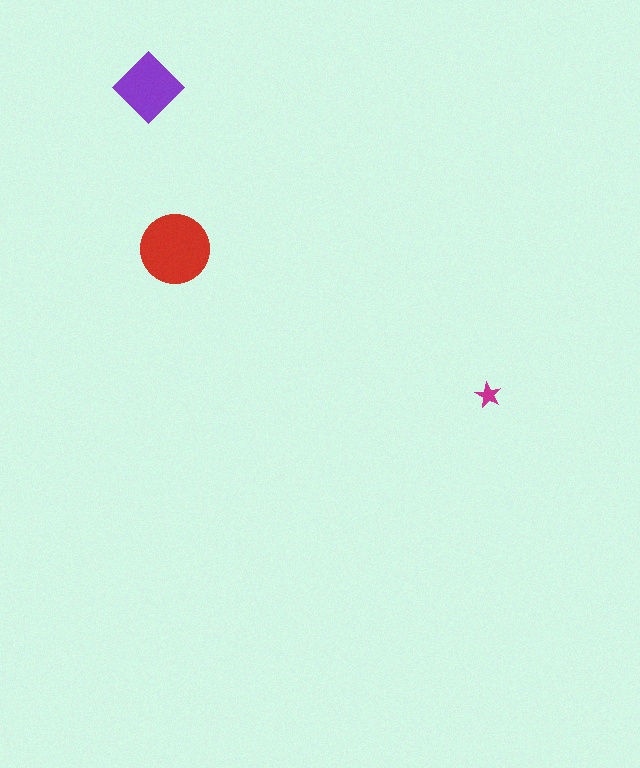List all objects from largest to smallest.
The red circle, the purple diamond, the magenta star.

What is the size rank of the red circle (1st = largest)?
1st.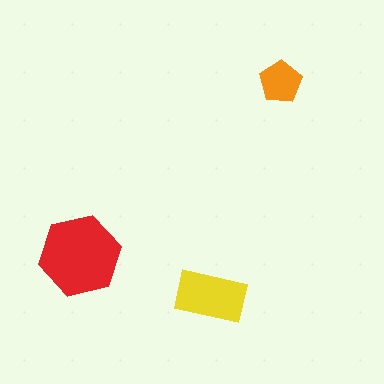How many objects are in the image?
There are 3 objects in the image.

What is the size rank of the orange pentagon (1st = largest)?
3rd.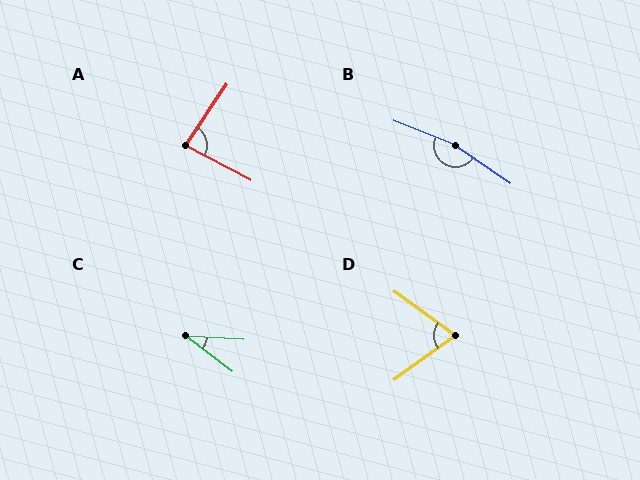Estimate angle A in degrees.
Approximately 84 degrees.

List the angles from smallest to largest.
C (35°), D (72°), A (84°), B (167°).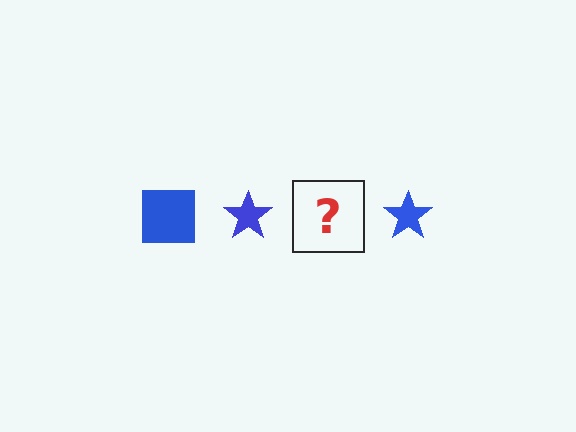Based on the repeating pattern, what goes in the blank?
The blank should be a blue square.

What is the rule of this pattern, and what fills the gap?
The rule is that the pattern cycles through square, star shapes in blue. The gap should be filled with a blue square.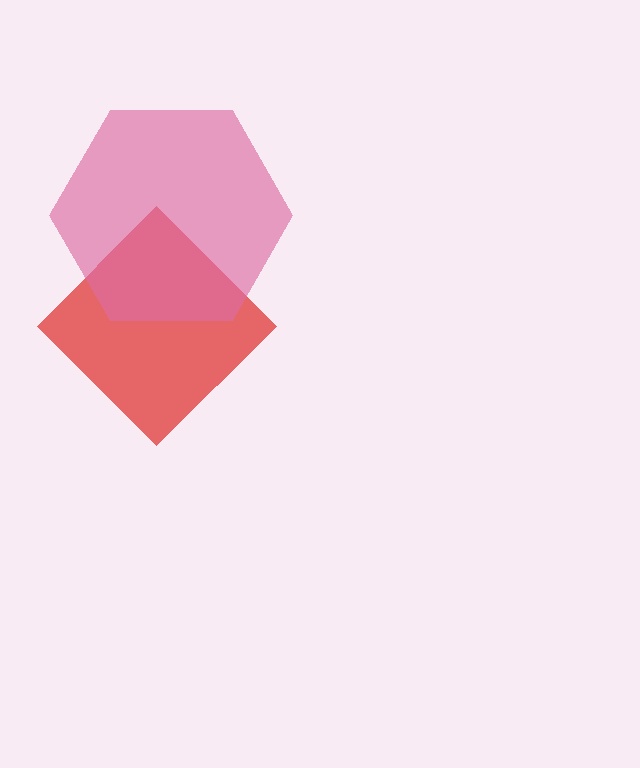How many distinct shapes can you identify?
There are 2 distinct shapes: a red diamond, a pink hexagon.